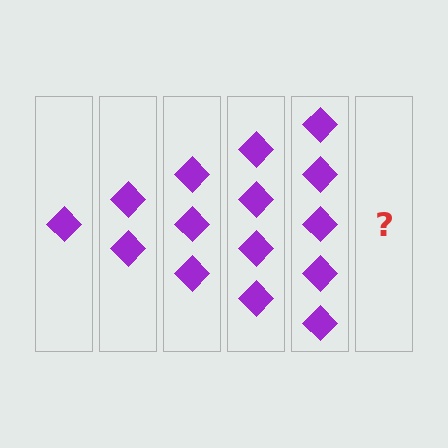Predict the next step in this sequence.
The next step is 6 diamonds.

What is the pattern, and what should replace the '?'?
The pattern is that each step adds one more diamond. The '?' should be 6 diamonds.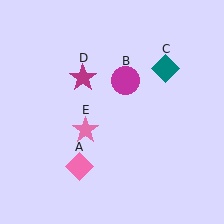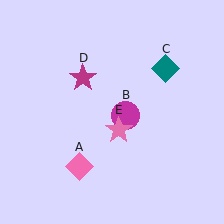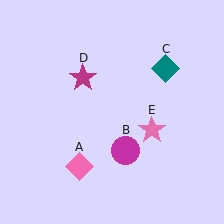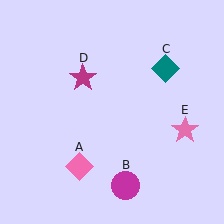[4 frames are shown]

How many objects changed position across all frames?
2 objects changed position: magenta circle (object B), pink star (object E).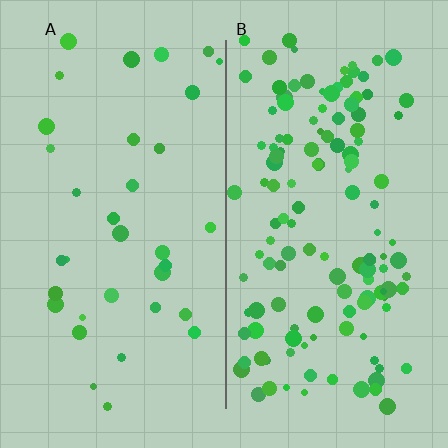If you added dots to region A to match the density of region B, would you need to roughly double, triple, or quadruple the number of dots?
Approximately quadruple.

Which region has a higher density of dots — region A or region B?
B (the right).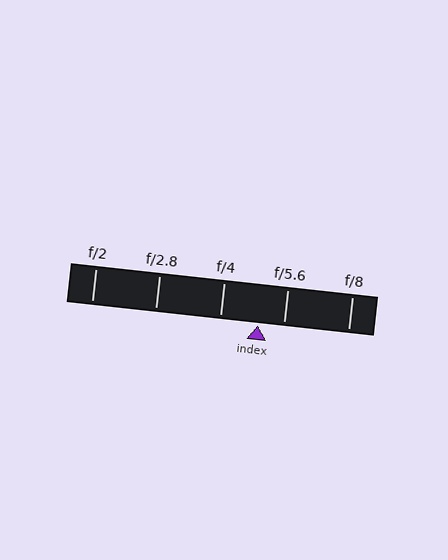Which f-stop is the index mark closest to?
The index mark is closest to f/5.6.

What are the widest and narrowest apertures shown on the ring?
The widest aperture shown is f/2 and the narrowest is f/8.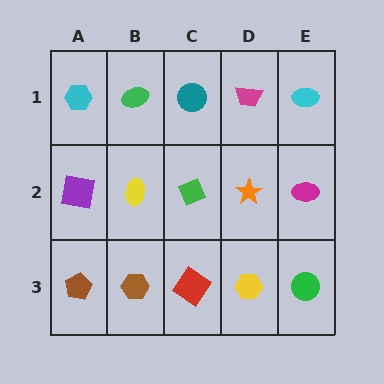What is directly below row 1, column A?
A purple square.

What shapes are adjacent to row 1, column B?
A yellow ellipse (row 2, column B), a cyan hexagon (row 1, column A), a teal circle (row 1, column C).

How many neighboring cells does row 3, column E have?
2.